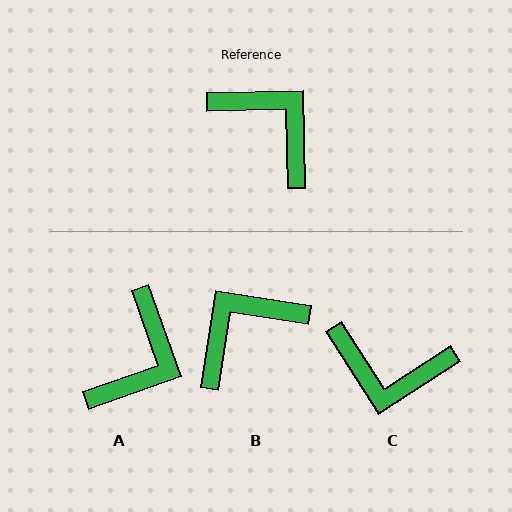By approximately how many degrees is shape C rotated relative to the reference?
Approximately 149 degrees clockwise.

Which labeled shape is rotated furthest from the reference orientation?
C, about 149 degrees away.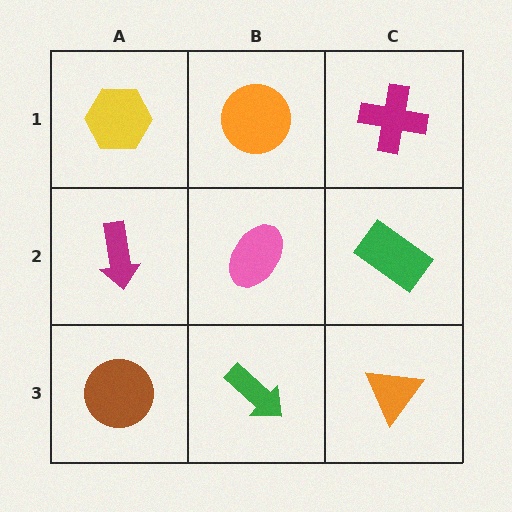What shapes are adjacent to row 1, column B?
A pink ellipse (row 2, column B), a yellow hexagon (row 1, column A), a magenta cross (row 1, column C).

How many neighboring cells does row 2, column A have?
3.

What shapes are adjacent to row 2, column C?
A magenta cross (row 1, column C), an orange triangle (row 3, column C), a pink ellipse (row 2, column B).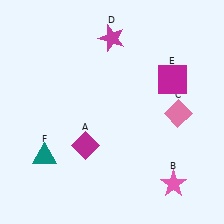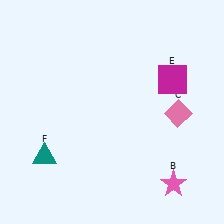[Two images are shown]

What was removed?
The magenta star (D), the magenta diamond (A) were removed in Image 2.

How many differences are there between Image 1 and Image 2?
There are 2 differences between the two images.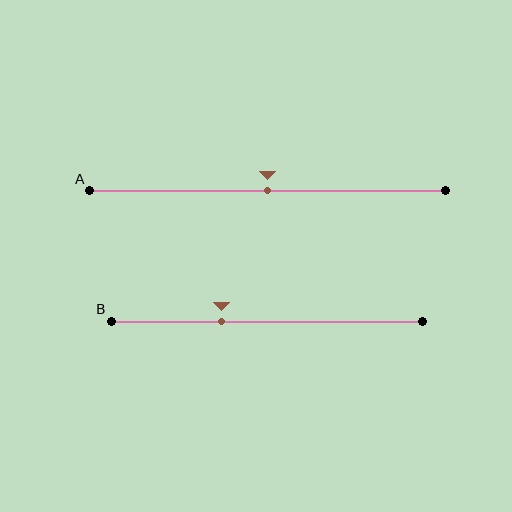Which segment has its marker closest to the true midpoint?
Segment A has its marker closest to the true midpoint.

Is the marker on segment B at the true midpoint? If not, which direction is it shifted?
No, the marker on segment B is shifted to the left by about 15% of the segment length.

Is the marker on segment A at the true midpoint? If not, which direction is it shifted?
Yes, the marker on segment A is at the true midpoint.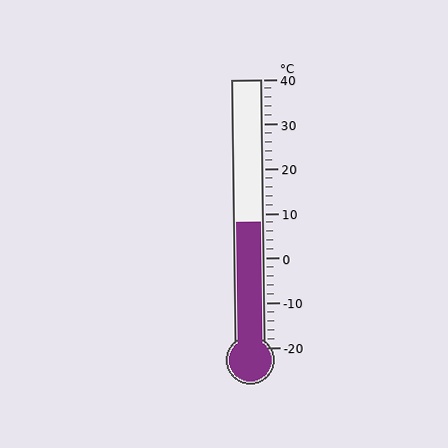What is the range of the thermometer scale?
The thermometer scale ranges from -20°C to 40°C.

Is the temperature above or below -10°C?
The temperature is above -10°C.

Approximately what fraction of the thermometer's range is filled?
The thermometer is filled to approximately 45% of its range.